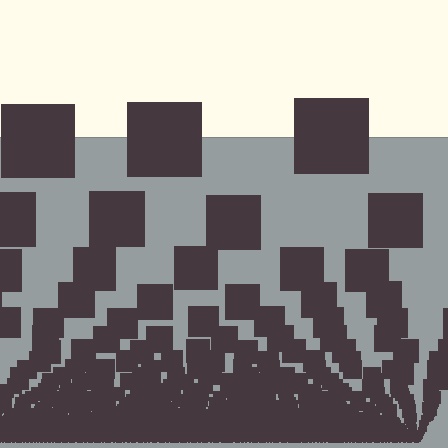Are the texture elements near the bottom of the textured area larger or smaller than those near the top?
Smaller. The gradient is inverted — elements near the bottom are smaller and denser.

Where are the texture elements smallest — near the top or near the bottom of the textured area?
Near the bottom.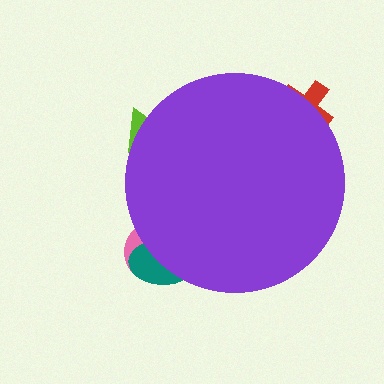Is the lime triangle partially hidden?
Yes, the lime triangle is partially hidden behind the purple circle.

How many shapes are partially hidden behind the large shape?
4 shapes are partially hidden.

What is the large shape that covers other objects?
A purple circle.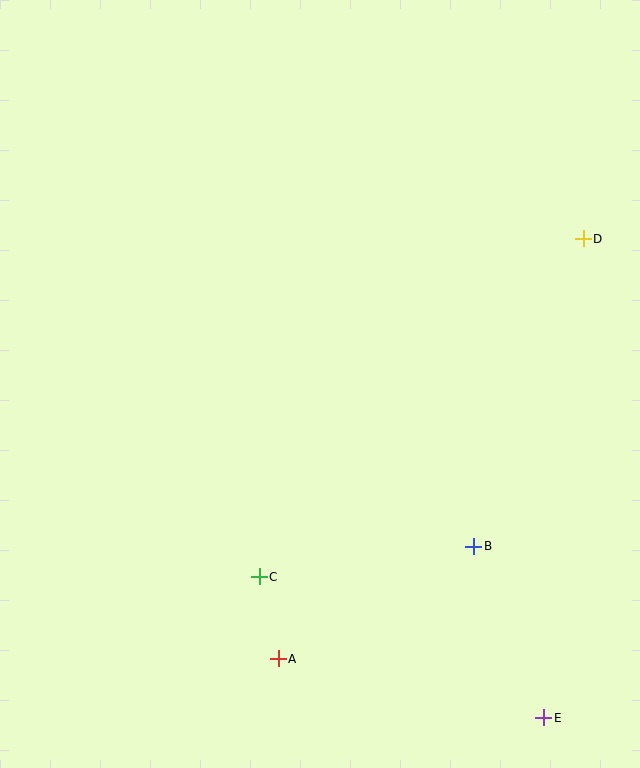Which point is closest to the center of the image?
Point C at (259, 577) is closest to the center.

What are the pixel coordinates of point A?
Point A is at (278, 659).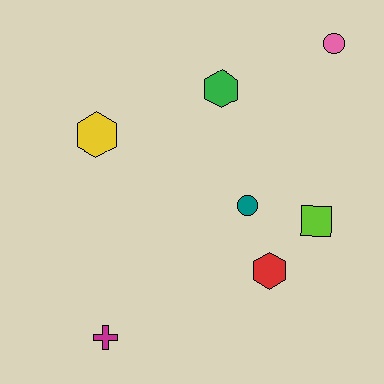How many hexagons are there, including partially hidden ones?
There are 3 hexagons.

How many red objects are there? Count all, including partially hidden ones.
There is 1 red object.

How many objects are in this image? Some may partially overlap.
There are 7 objects.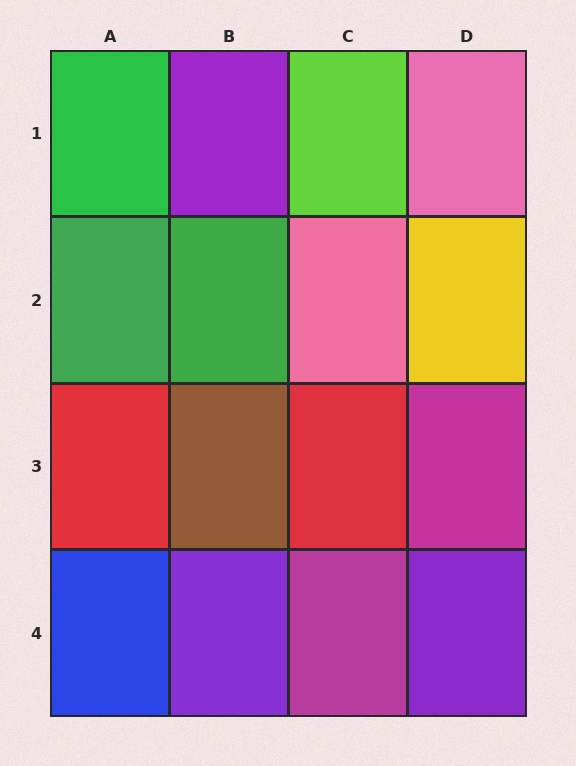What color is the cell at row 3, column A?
Red.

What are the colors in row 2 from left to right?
Green, green, pink, yellow.